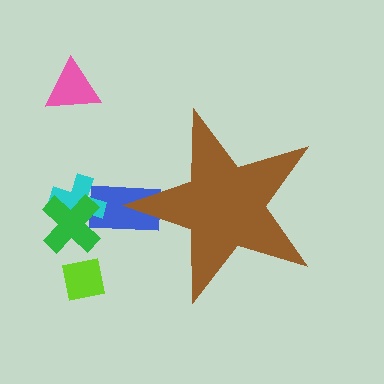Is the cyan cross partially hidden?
No, the cyan cross is fully visible.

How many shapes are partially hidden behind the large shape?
1 shape is partially hidden.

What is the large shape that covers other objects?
A brown star.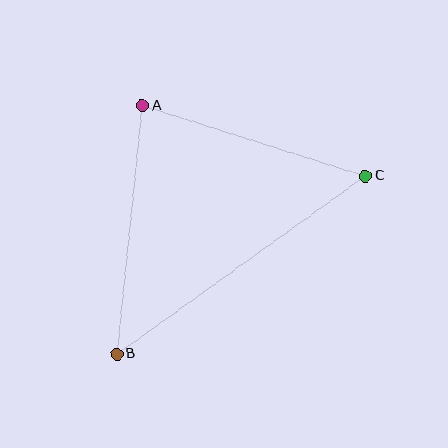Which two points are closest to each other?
Points A and C are closest to each other.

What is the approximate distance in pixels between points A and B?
The distance between A and B is approximately 249 pixels.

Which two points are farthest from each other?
Points B and C are farthest from each other.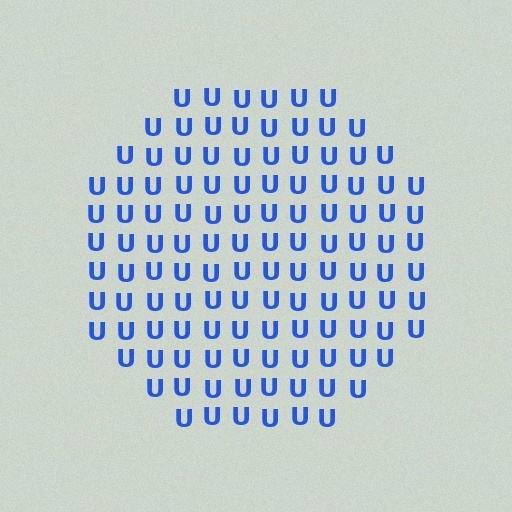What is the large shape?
The large shape is a circle.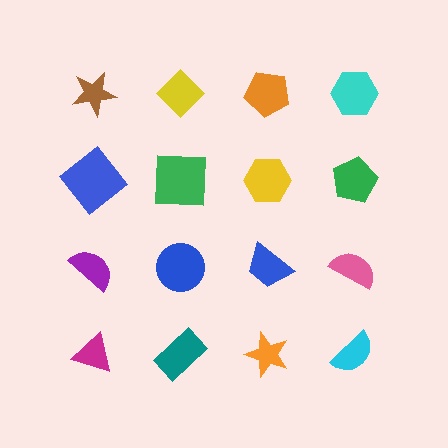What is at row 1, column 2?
A yellow diamond.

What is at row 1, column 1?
A brown star.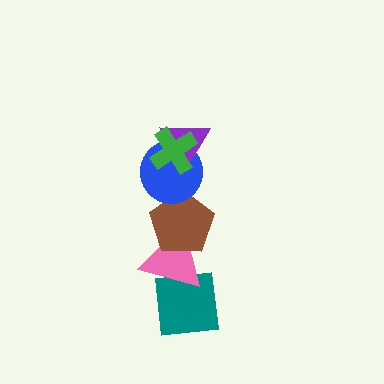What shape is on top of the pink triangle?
The brown pentagon is on top of the pink triangle.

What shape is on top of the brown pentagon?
The blue circle is on top of the brown pentagon.